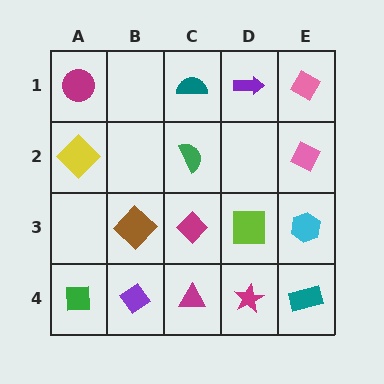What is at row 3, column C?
A magenta diamond.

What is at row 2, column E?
A pink diamond.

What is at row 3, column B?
A brown diamond.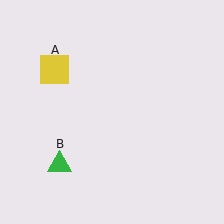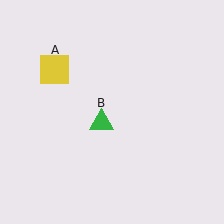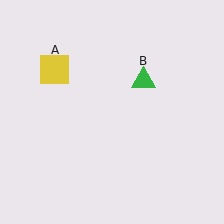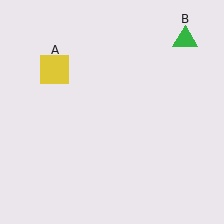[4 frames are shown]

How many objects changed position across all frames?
1 object changed position: green triangle (object B).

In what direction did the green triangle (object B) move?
The green triangle (object B) moved up and to the right.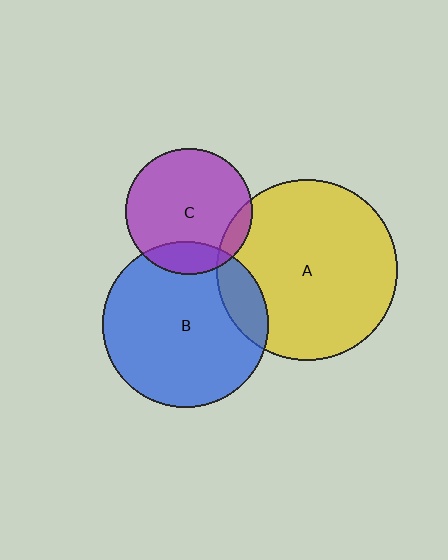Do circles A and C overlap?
Yes.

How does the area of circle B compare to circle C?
Approximately 1.7 times.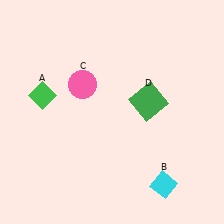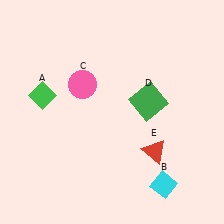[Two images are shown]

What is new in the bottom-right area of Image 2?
A red triangle (E) was added in the bottom-right area of Image 2.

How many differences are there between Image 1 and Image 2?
There is 1 difference between the two images.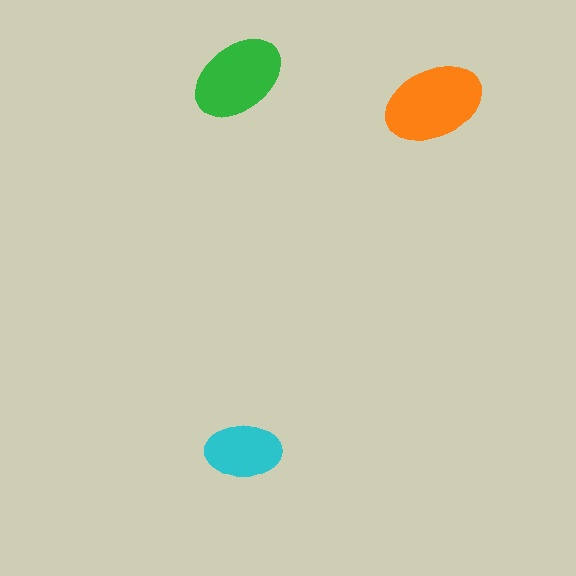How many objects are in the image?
There are 3 objects in the image.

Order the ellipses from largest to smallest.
the orange one, the green one, the cyan one.